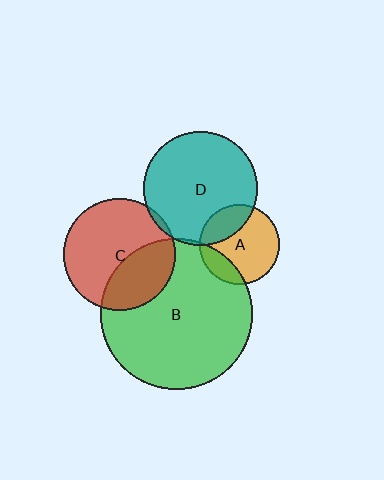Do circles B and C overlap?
Yes.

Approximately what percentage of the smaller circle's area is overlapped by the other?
Approximately 35%.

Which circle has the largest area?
Circle B (green).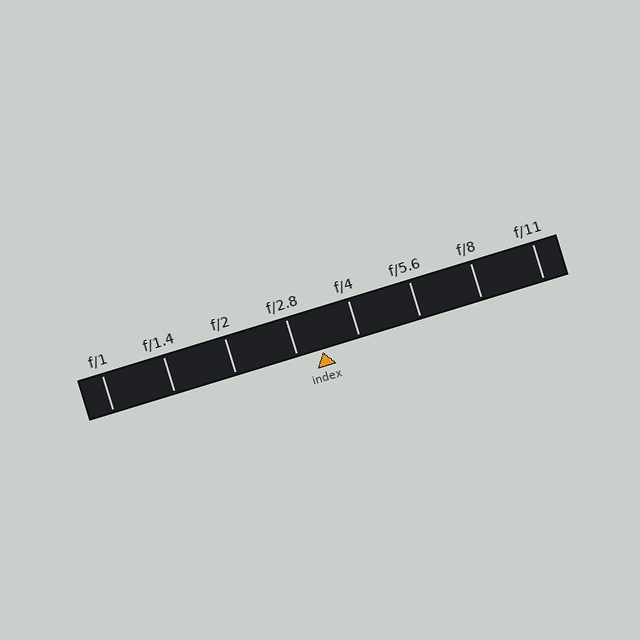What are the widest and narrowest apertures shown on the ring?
The widest aperture shown is f/1 and the narrowest is f/11.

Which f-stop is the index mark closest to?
The index mark is closest to f/2.8.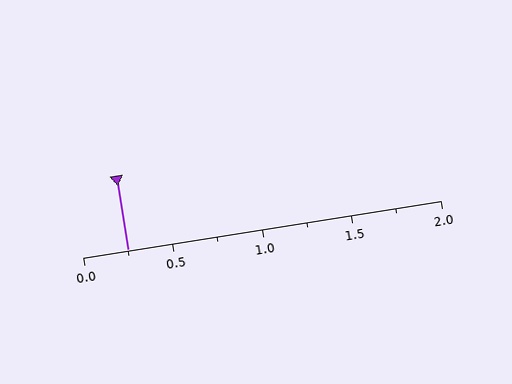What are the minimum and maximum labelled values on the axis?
The axis runs from 0.0 to 2.0.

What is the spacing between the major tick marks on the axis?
The major ticks are spaced 0.5 apart.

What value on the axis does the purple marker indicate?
The marker indicates approximately 0.25.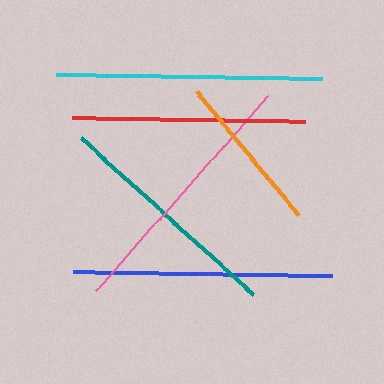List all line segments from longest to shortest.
From longest to shortest: cyan, pink, blue, red, teal, orange.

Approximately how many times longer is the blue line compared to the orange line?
The blue line is approximately 1.6 times the length of the orange line.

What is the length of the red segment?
The red segment is approximately 232 pixels long.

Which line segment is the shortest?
The orange line is the shortest at approximately 160 pixels.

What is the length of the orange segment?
The orange segment is approximately 160 pixels long.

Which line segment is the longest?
The cyan line is the longest at approximately 266 pixels.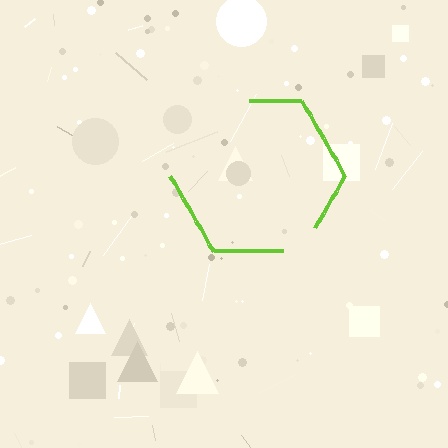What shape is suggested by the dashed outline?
The dashed outline suggests a hexagon.